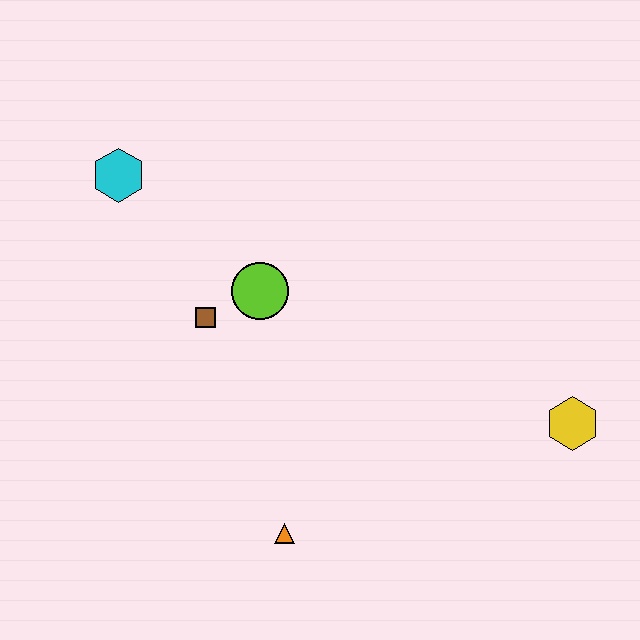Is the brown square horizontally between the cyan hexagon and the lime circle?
Yes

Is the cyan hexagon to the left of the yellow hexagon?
Yes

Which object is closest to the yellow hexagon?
The orange triangle is closest to the yellow hexagon.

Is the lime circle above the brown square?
Yes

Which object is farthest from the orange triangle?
The cyan hexagon is farthest from the orange triangle.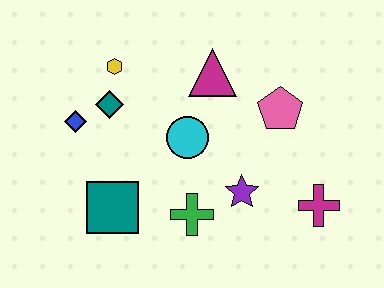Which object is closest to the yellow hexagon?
The teal diamond is closest to the yellow hexagon.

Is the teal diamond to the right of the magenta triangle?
No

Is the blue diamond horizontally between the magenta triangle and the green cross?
No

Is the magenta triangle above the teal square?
Yes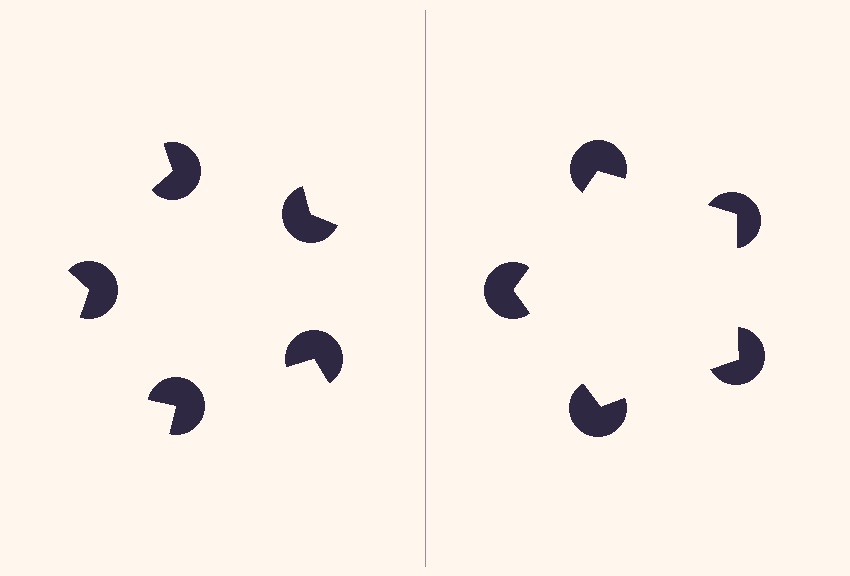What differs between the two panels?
The pac-man discs are positioned identically on both sides; only the wedge orientations differ. On the right they align to a pentagon; on the left they are misaligned.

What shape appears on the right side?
An illusory pentagon.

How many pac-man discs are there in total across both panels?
10 — 5 on each side.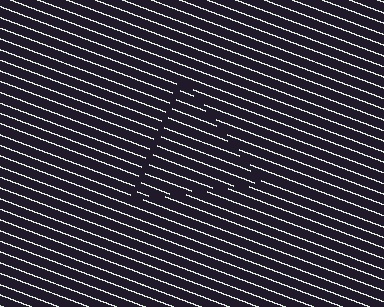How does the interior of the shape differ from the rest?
The interior of the shape contains the same grating, shifted by half a period — the contour is defined by the phase discontinuity where line-ends from the inner and outer gratings abut.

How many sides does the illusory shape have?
3 sides — the line-ends trace a triangle.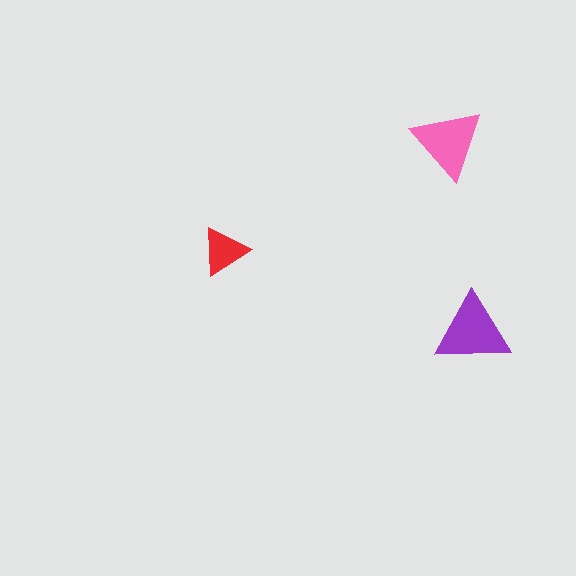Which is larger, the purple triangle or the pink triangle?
The purple one.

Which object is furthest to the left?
The red triangle is leftmost.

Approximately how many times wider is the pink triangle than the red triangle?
About 1.5 times wider.